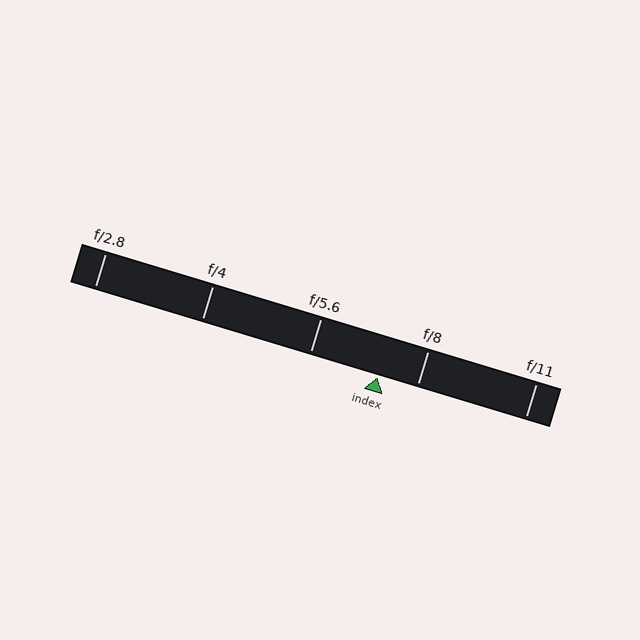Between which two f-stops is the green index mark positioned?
The index mark is between f/5.6 and f/8.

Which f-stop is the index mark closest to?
The index mark is closest to f/8.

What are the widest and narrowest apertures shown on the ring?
The widest aperture shown is f/2.8 and the narrowest is f/11.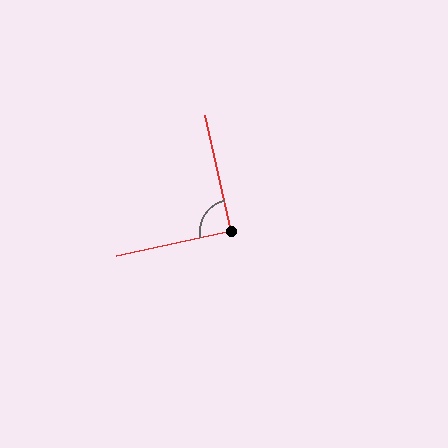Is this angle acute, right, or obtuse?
It is approximately a right angle.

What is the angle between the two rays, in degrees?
Approximately 89 degrees.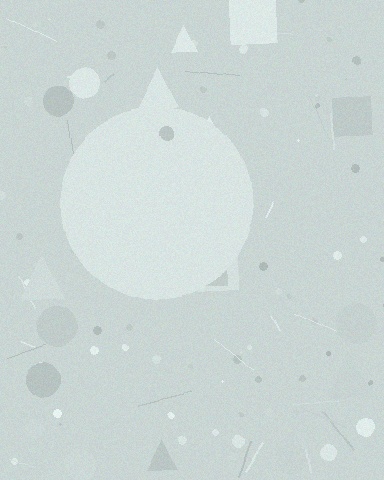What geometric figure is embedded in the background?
A circle is embedded in the background.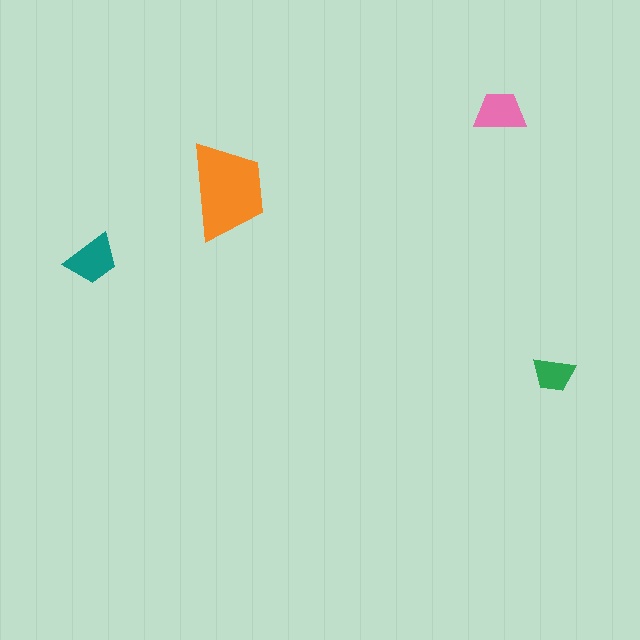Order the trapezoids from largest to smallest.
the orange one, the teal one, the pink one, the green one.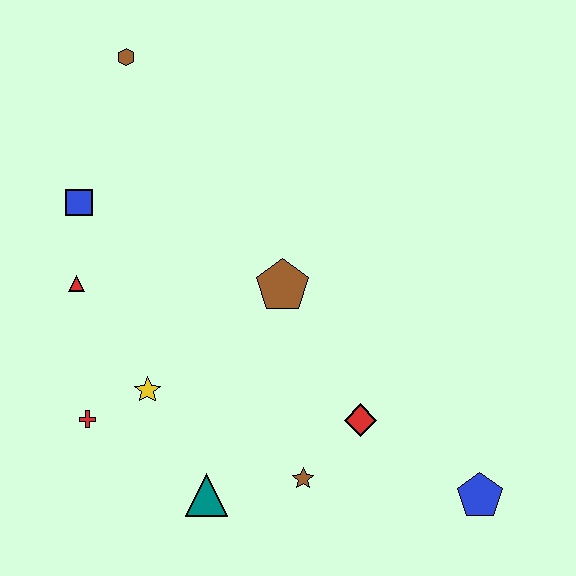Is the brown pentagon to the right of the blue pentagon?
No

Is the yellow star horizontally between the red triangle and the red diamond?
Yes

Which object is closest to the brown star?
The red diamond is closest to the brown star.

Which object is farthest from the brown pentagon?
The blue pentagon is farthest from the brown pentagon.